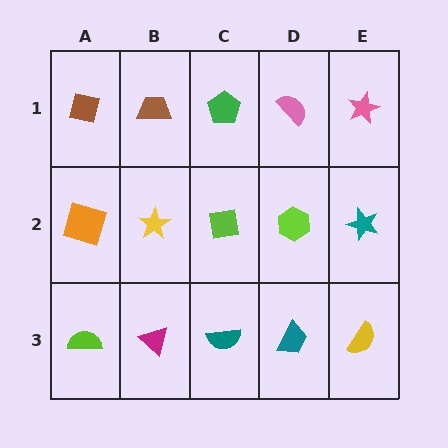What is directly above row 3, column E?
A teal star.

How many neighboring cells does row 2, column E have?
3.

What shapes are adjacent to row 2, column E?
A pink star (row 1, column E), a yellow semicircle (row 3, column E), a lime hexagon (row 2, column D).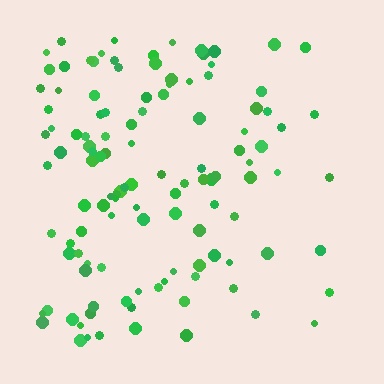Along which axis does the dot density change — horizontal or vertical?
Horizontal.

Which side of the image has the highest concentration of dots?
The left.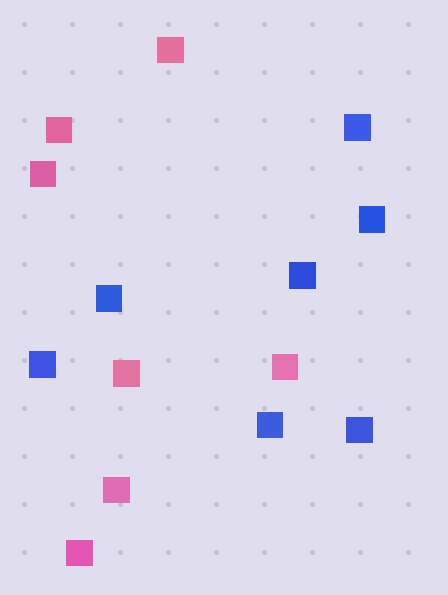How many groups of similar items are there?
There are 2 groups: one group of blue squares (7) and one group of pink squares (7).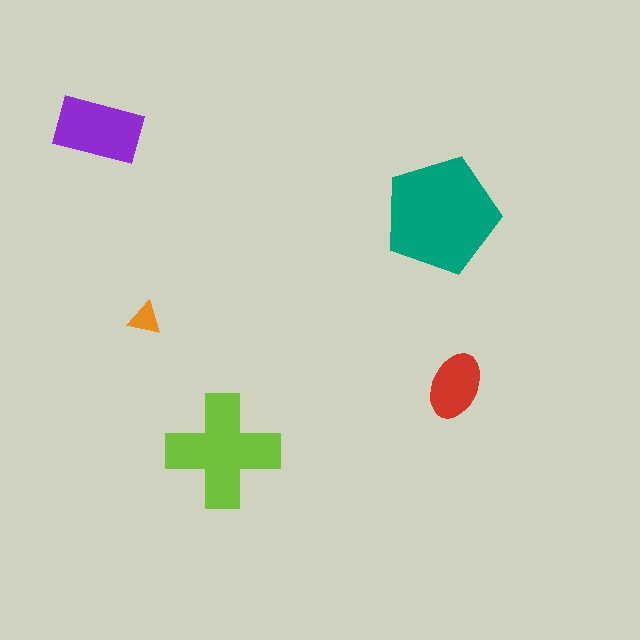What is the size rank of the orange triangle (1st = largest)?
5th.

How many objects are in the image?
There are 5 objects in the image.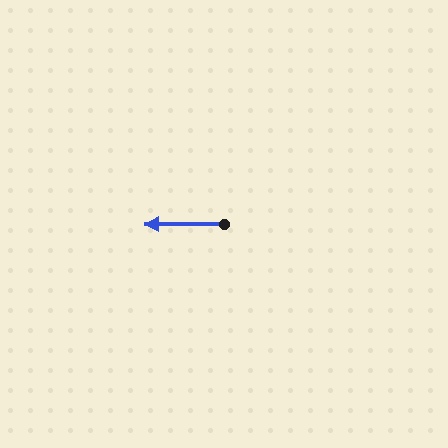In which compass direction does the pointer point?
West.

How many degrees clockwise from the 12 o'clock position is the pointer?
Approximately 270 degrees.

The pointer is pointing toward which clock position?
Roughly 9 o'clock.